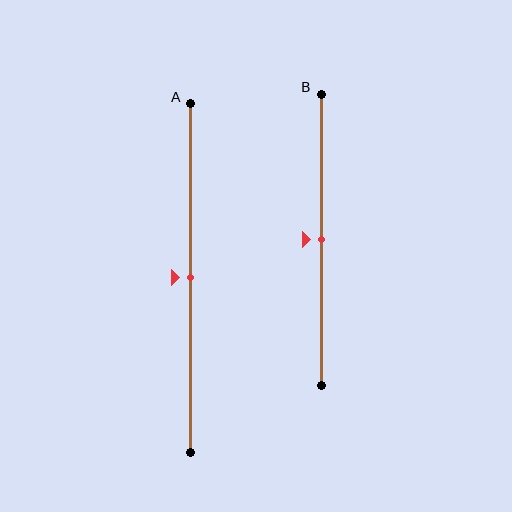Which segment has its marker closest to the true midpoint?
Segment A has its marker closest to the true midpoint.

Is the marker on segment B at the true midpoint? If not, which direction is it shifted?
Yes, the marker on segment B is at the true midpoint.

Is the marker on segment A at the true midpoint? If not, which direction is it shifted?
Yes, the marker on segment A is at the true midpoint.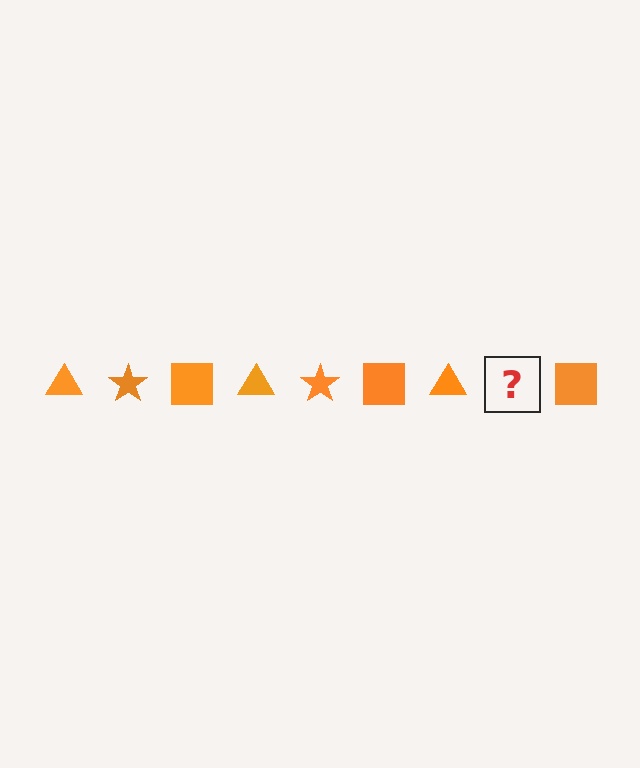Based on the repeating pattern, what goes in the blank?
The blank should be an orange star.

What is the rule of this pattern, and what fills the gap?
The rule is that the pattern cycles through triangle, star, square shapes in orange. The gap should be filled with an orange star.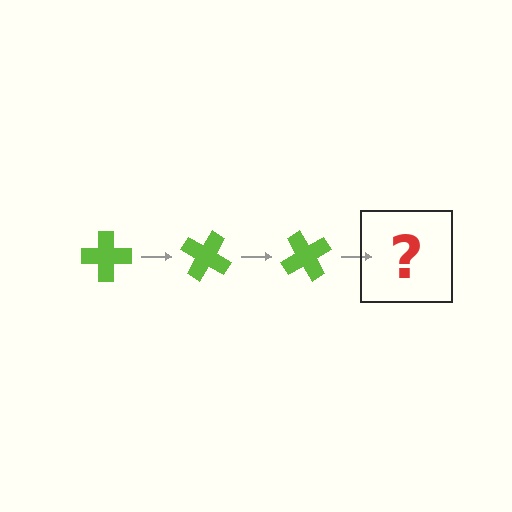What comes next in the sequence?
The next element should be a lime cross rotated 90 degrees.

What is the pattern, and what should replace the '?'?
The pattern is that the cross rotates 30 degrees each step. The '?' should be a lime cross rotated 90 degrees.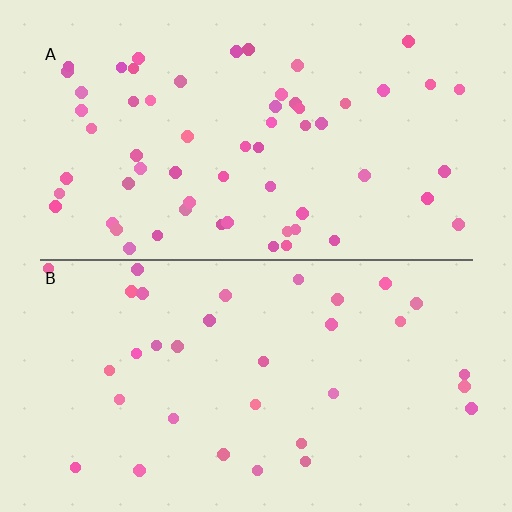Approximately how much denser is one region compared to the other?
Approximately 1.8× — region A over region B.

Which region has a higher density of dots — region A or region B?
A (the top).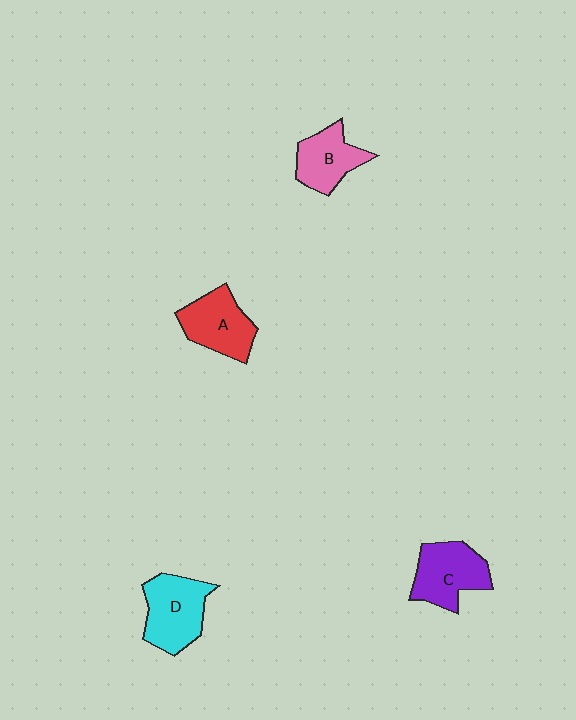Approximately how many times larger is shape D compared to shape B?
Approximately 1.3 times.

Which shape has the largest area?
Shape D (cyan).